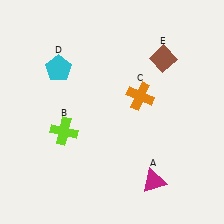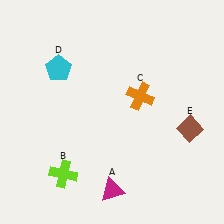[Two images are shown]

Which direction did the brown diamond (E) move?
The brown diamond (E) moved down.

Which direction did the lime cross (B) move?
The lime cross (B) moved down.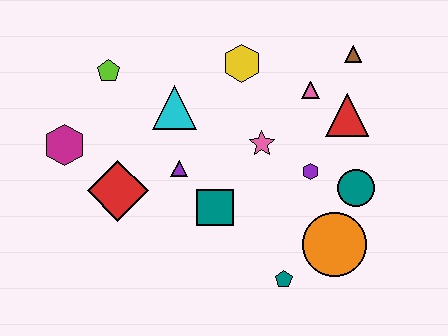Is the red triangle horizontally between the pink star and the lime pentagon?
No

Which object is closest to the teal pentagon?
The orange circle is closest to the teal pentagon.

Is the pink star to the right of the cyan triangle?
Yes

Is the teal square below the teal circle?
Yes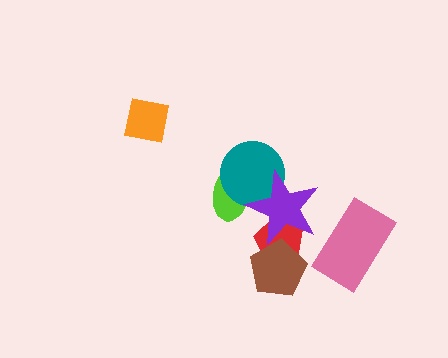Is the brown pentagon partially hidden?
Yes, it is partially covered by another shape.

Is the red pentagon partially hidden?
Yes, it is partially covered by another shape.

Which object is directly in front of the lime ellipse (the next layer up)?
The teal circle is directly in front of the lime ellipse.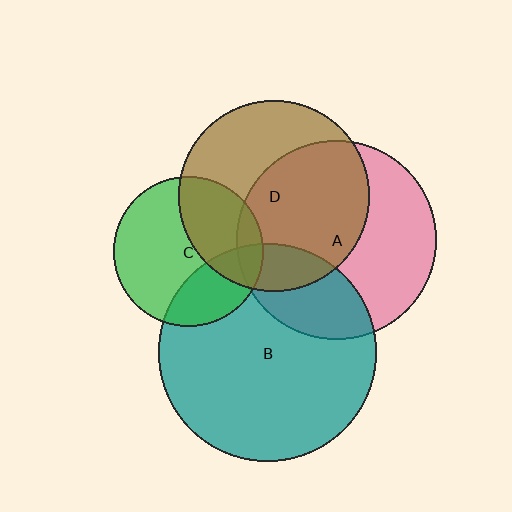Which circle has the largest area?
Circle B (teal).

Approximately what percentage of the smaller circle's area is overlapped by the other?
Approximately 30%.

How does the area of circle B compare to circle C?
Approximately 2.1 times.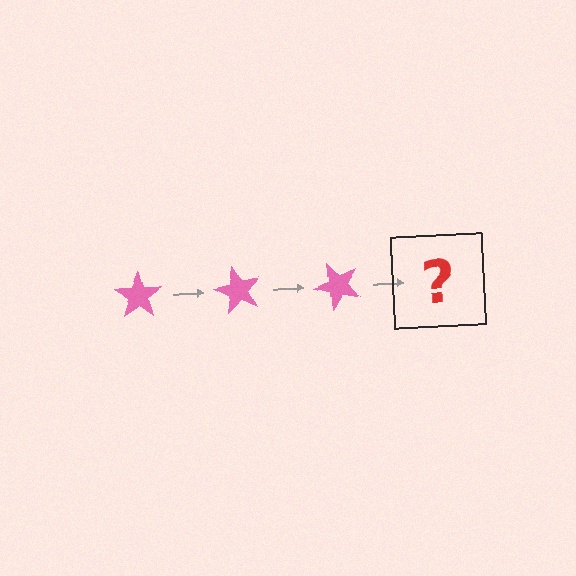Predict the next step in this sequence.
The next step is a pink star rotated 180 degrees.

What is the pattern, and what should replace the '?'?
The pattern is that the star rotates 60 degrees each step. The '?' should be a pink star rotated 180 degrees.